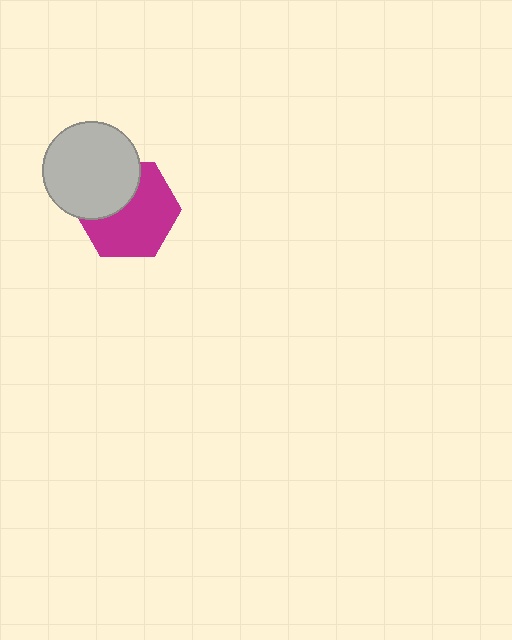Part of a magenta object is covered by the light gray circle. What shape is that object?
It is a hexagon.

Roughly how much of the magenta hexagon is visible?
About half of it is visible (roughly 65%).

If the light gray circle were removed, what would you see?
You would see the complete magenta hexagon.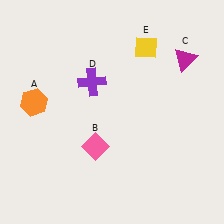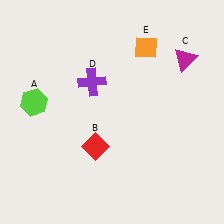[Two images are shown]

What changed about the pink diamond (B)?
In Image 1, B is pink. In Image 2, it changed to red.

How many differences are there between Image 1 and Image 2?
There are 3 differences between the two images.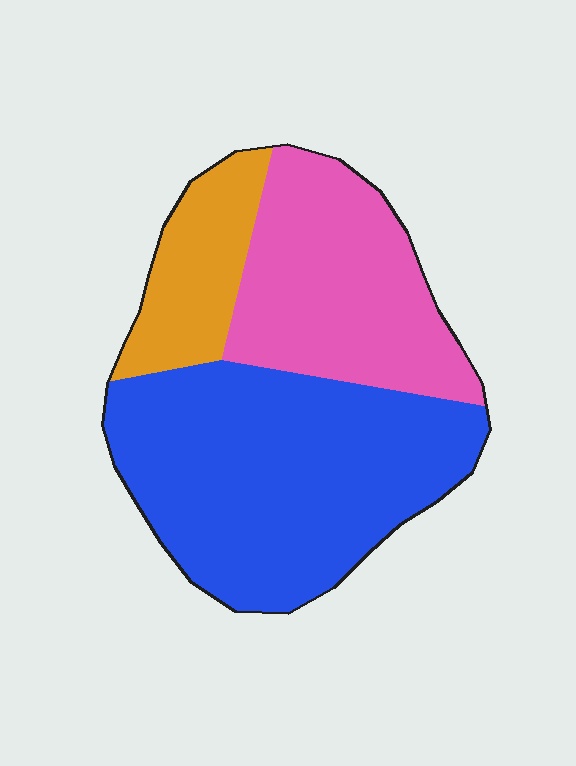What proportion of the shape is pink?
Pink covers about 30% of the shape.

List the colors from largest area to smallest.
From largest to smallest: blue, pink, orange.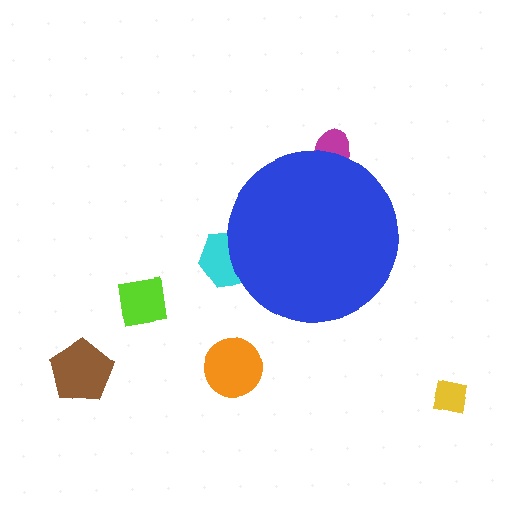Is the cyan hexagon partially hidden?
Yes, the cyan hexagon is partially hidden behind the blue circle.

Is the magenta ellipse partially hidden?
Yes, the magenta ellipse is partially hidden behind the blue circle.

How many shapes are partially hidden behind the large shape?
2 shapes are partially hidden.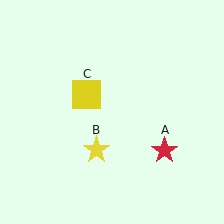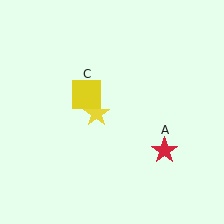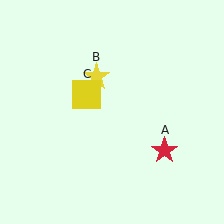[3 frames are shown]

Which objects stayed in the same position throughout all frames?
Red star (object A) and yellow square (object C) remained stationary.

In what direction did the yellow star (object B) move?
The yellow star (object B) moved up.